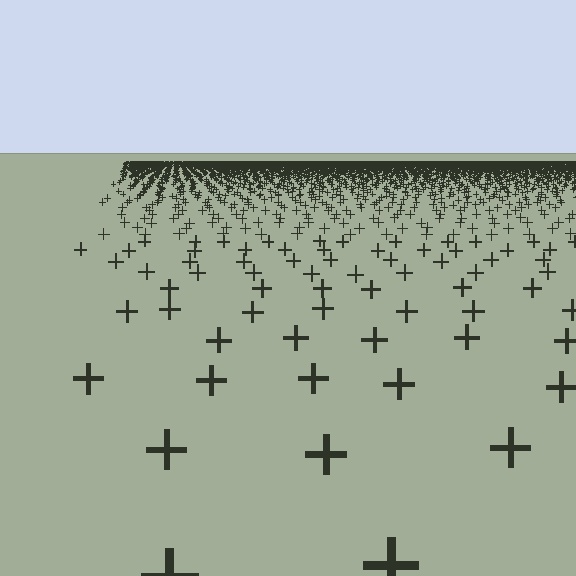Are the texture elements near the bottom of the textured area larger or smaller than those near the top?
Larger. Near the bottom, elements are closer to the viewer and appear at a bigger on-screen size.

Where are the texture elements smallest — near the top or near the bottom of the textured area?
Near the top.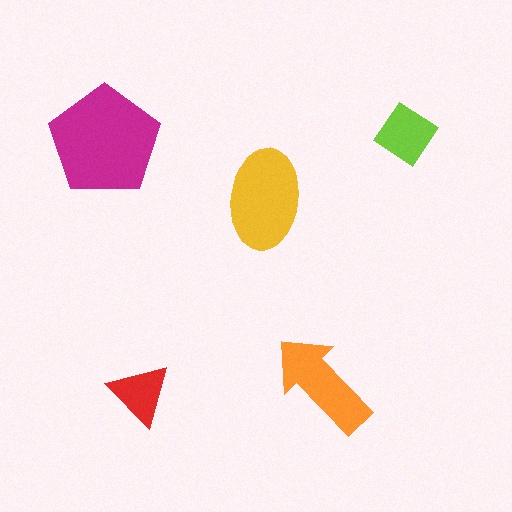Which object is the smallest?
The red triangle.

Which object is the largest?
The magenta pentagon.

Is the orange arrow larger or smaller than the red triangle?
Larger.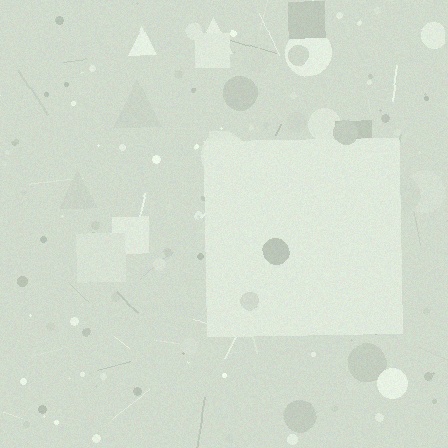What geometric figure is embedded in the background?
A square is embedded in the background.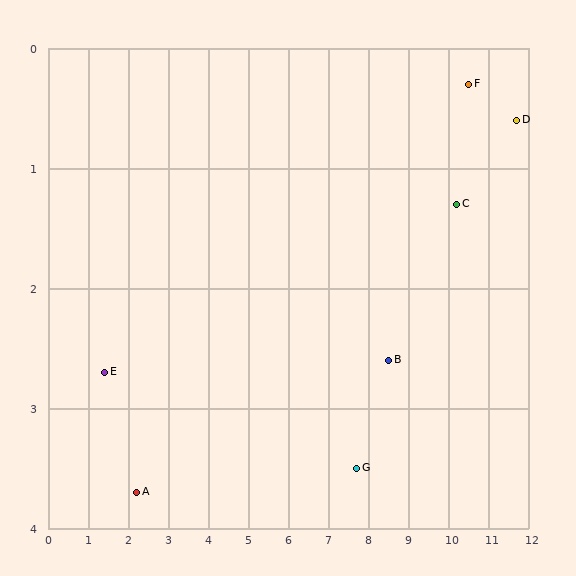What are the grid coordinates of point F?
Point F is at approximately (10.5, 0.3).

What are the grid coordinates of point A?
Point A is at approximately (2.2, 3.7).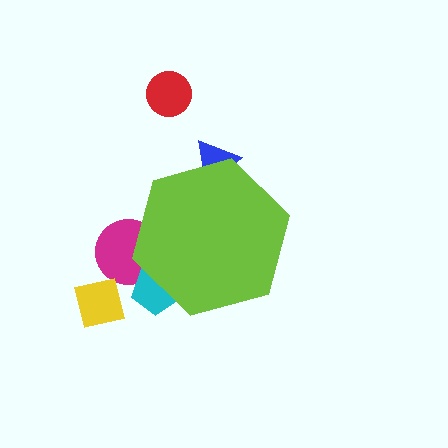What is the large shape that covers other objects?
A lime hexagon.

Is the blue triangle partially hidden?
Yes, the blue triangle is partially hidden behind the lime hexagon.